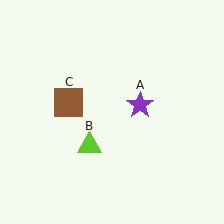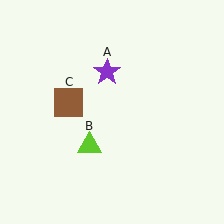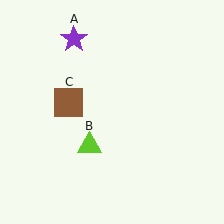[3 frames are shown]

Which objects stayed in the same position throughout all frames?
Lime triangle (object B) and brown square (object C) remained stationary.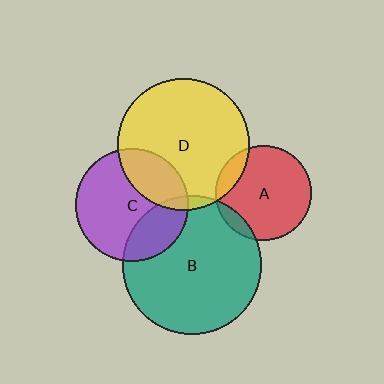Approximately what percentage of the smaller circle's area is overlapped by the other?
Approximately 5%.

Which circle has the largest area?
Circle B (teal).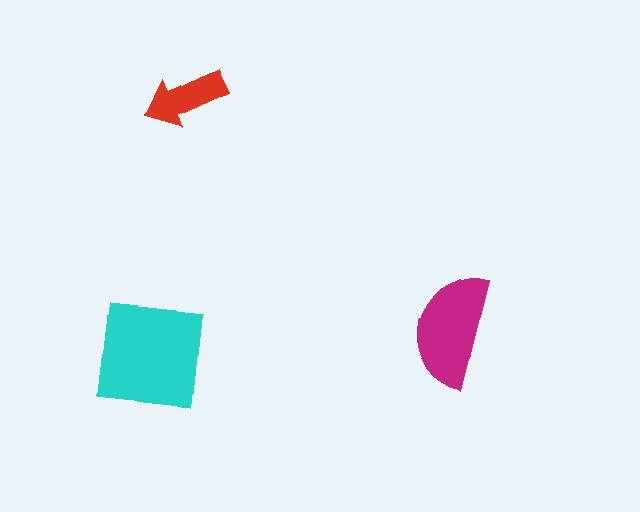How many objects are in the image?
There are 3 objects in the image.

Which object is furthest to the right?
The magenta semicircle is rightmost.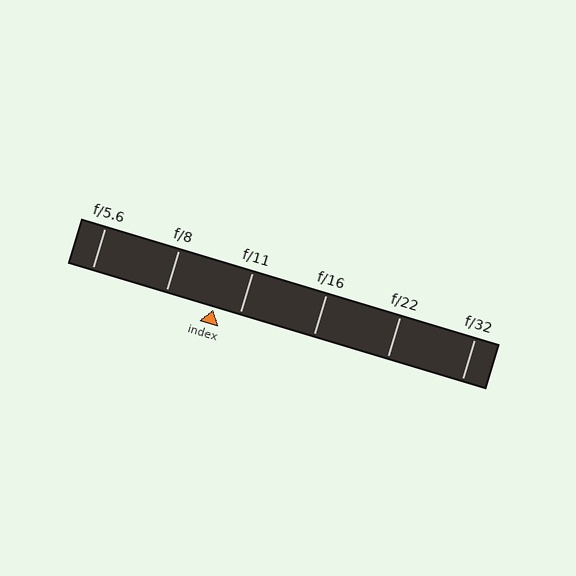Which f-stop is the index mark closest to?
The index mark is closest to f/11.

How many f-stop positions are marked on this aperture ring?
There are 6 f-stop positions marked.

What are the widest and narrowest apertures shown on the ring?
The widest aperture shown is f/5.6 and the narrowest is f/32.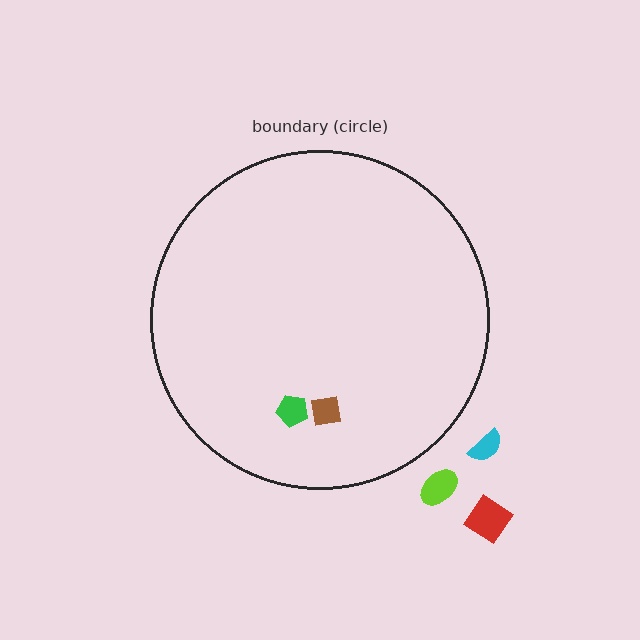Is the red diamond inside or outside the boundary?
Outside.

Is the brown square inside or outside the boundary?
Inside.